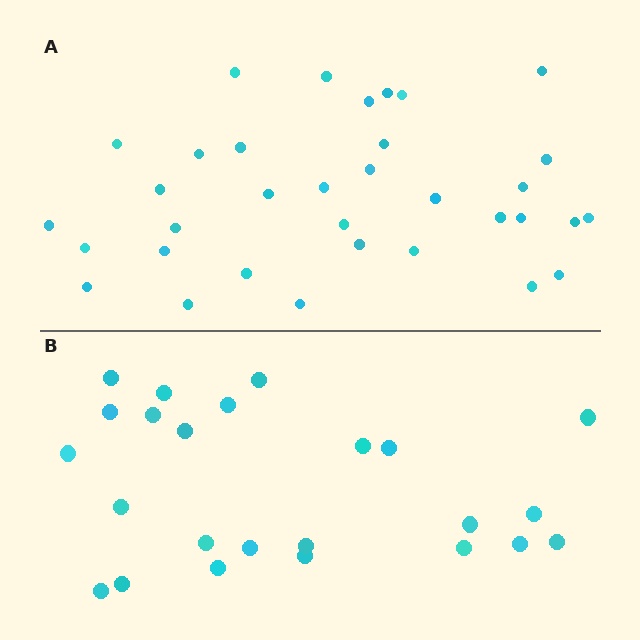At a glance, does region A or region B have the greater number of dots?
Region A (the top region) has more dots.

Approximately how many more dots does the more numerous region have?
Region A has roughly 10 or so more dots than region B.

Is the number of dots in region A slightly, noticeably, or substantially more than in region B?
Region A has noticeably more, but not dramatically so. The ratio is roughly 1.4 to 1.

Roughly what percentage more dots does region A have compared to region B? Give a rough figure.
About 40% more.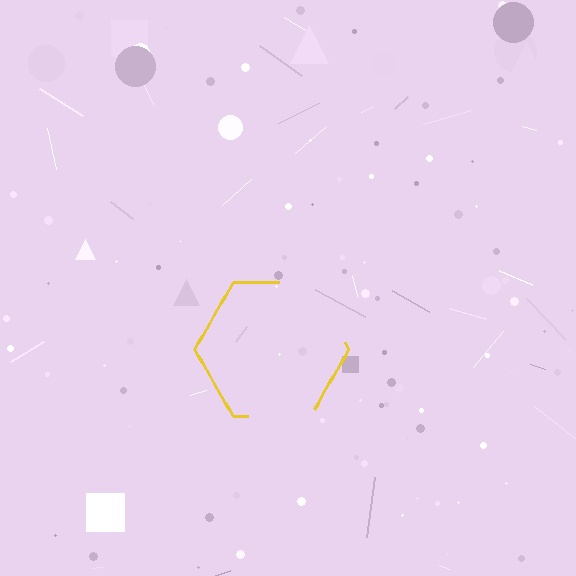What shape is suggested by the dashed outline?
The dashed outline suggests a hexagon.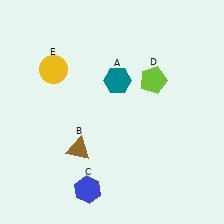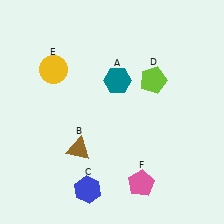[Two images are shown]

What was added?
A pink pentagon (F) was added in Image 2.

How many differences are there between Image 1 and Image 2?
There is 1 difference between the two images.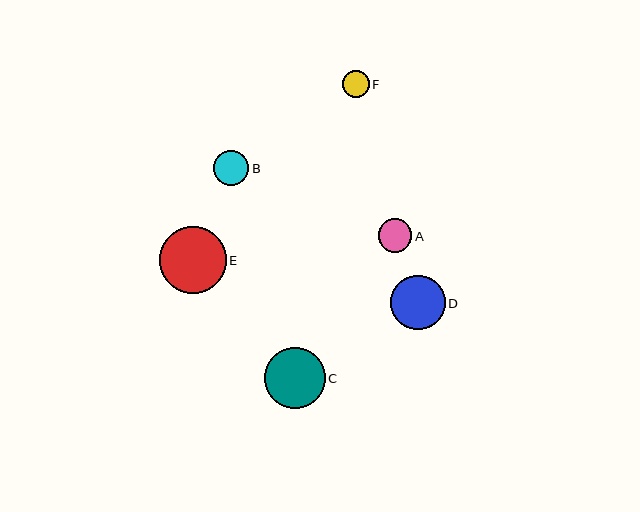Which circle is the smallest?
Circle F is the smallest with a size of approximately 27 pixels.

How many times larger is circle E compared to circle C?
Circle E is approximately 1.1 times the size of circle C.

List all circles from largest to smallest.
From largest to smallest: E, C, D, B, A, F.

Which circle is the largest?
Circle E is the largest with a size of approximately 67 pixels.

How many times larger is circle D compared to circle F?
Circle D is approximately 2.0 times the size of circle F.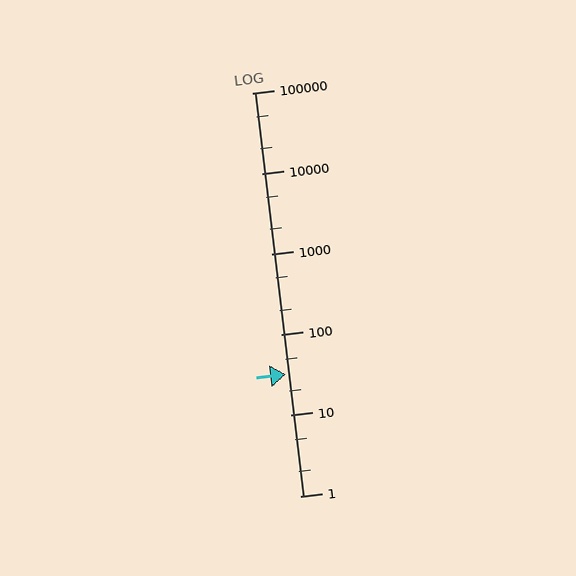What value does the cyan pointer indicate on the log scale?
The pointer indicates approximately 32.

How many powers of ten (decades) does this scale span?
The scale spans 5 decades, from 1 to 100000.